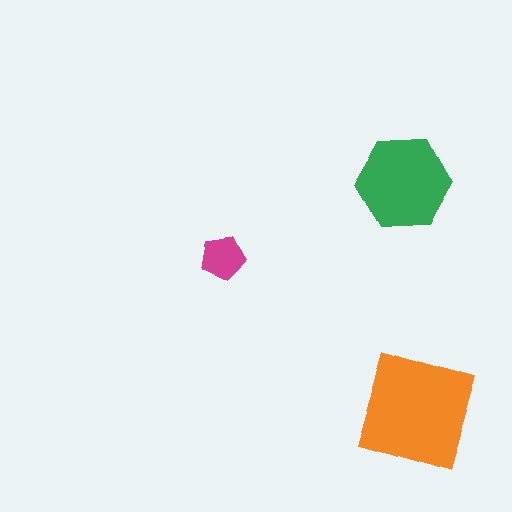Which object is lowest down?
The orange square is bottommost.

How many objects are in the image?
There are 3 objects in the image.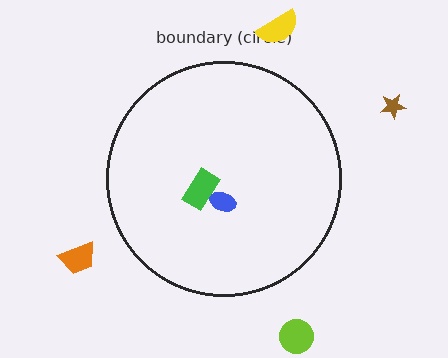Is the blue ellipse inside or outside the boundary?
Inside.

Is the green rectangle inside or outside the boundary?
Inside.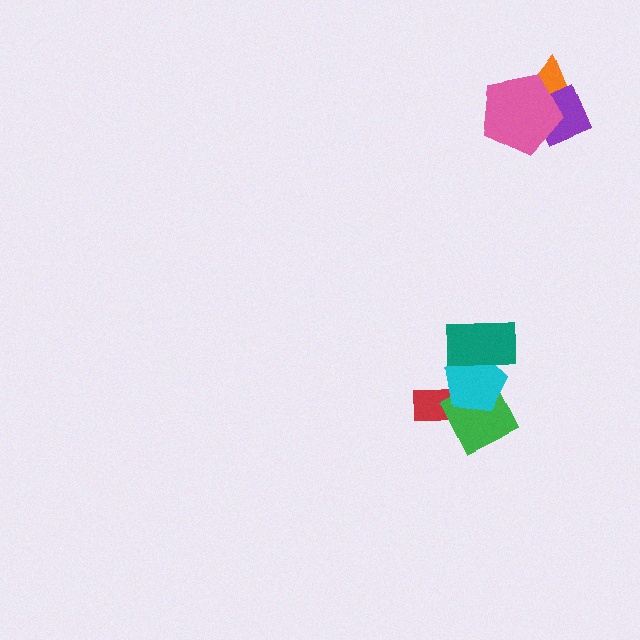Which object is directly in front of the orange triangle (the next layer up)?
The purple diamond is directly in front of the orange triangle.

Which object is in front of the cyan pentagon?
The teal rectangle is in front of the cyan pentagon.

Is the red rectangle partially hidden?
Yes, it is partially covered by another shape.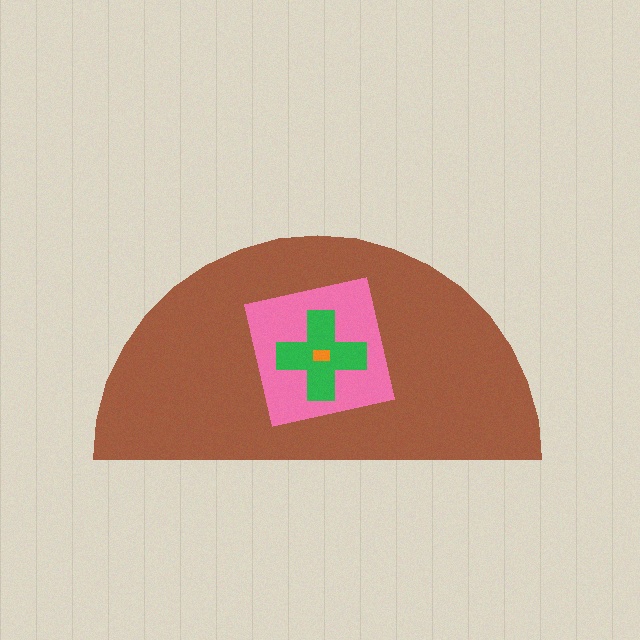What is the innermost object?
The orange rectangle.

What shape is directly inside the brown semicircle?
The pink square.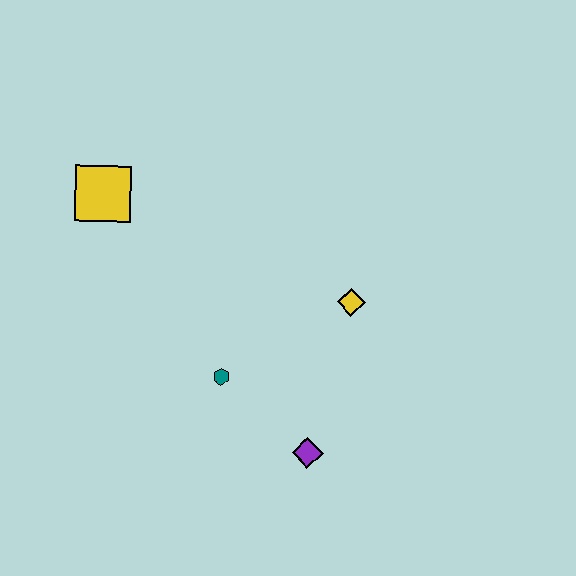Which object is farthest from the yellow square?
The purple diamond is farthest from the yellow square.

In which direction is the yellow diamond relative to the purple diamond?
The yellow diamond is above the purple diamond.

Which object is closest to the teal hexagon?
The purple diamond is closest to the teal hexagon.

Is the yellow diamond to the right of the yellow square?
Yes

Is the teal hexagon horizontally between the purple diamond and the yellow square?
Yes